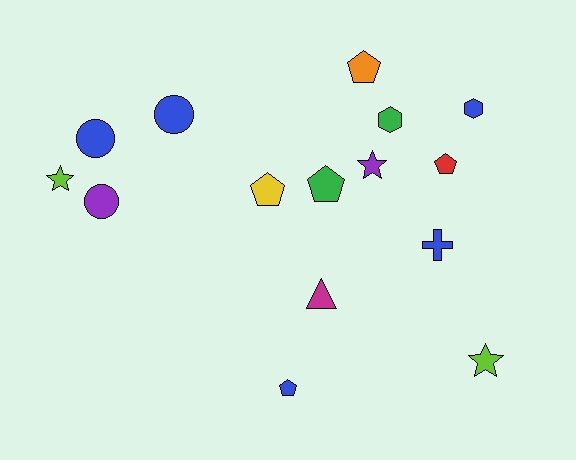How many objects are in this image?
There are 15 objects.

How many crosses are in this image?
There is 1 cross.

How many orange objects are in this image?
There is 1 orange object.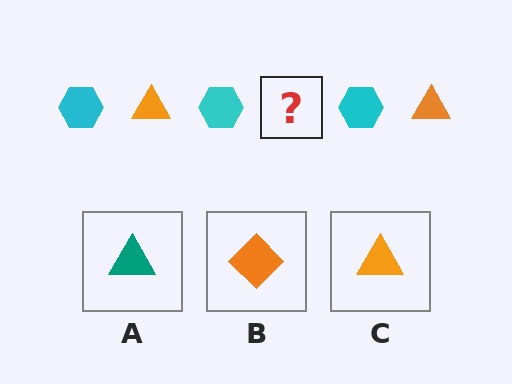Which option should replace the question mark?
Option C.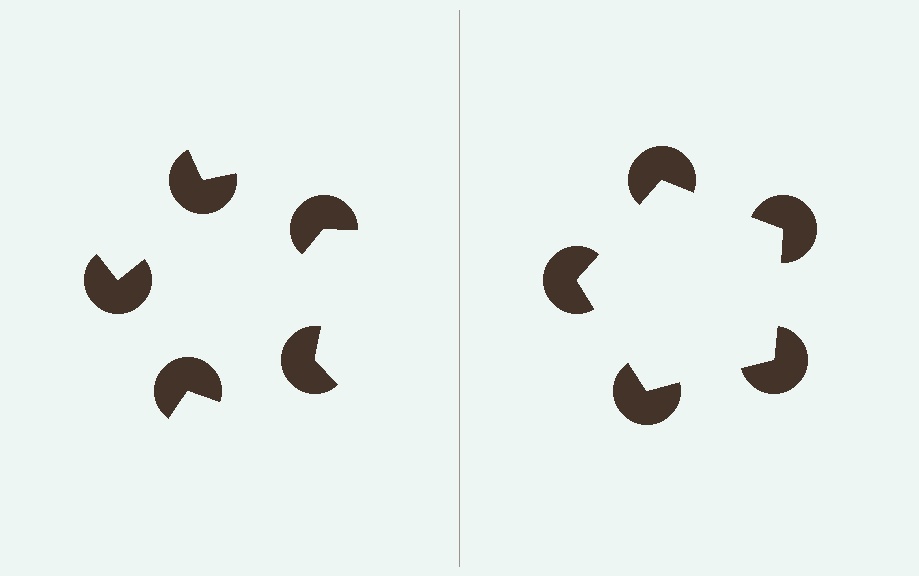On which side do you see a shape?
An illusory pentagon appears on the right side. On the left side the wedge cuts are rotated, so no coherent shape forms.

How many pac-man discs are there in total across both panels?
10 — 5 on each side.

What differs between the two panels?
The pac-man discs are positioned identically on both sides; only the wedge orientations differ. On the right they align to a pentagon; on the left they are misaligned.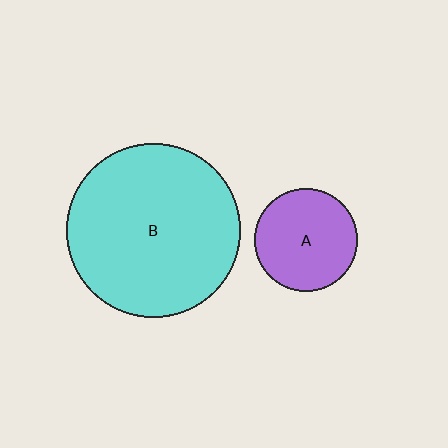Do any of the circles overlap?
No, none of the circles overlap.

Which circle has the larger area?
Circle B (cyan).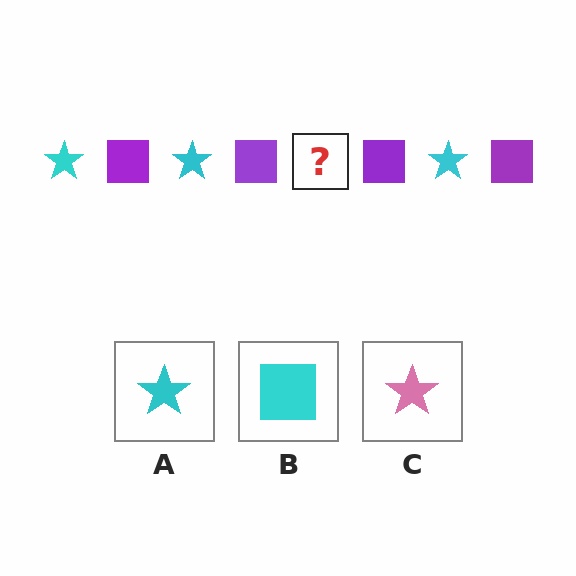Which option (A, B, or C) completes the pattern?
A.